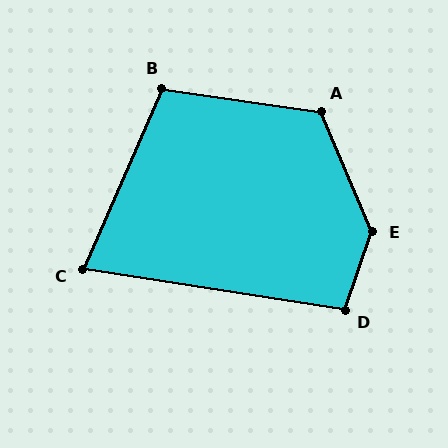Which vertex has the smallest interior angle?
C, at approximately 75 degrees.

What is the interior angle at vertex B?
Approximately 106 degrees (obtuse).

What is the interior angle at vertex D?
Approximately 100 degrees (obtuse).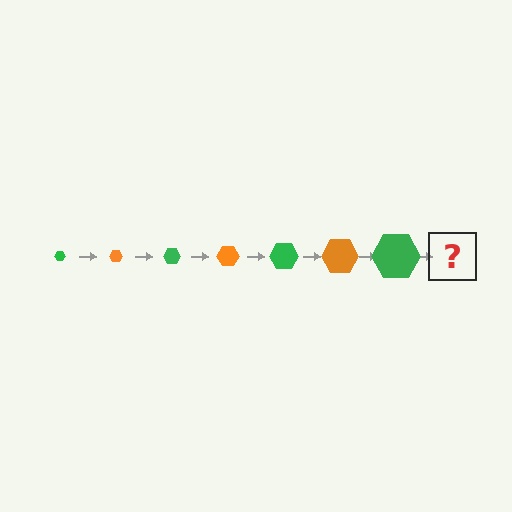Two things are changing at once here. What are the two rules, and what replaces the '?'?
The two rules are that the hexagon grows larger each step and the color cycles through green and orange. The '?' should be an orange hexagon, larger than the previous one.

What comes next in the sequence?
The next element should be an orange hexagon, larger than the previous one.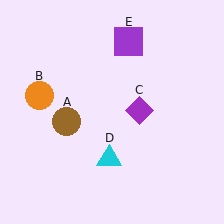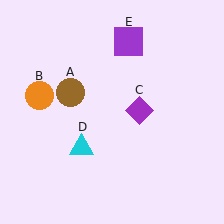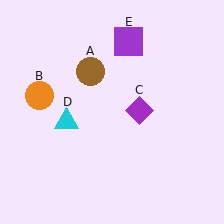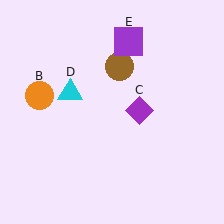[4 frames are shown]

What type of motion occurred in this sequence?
The brown circle (object A), cyan triangle (object D) rotated clockwise around the center of the scene.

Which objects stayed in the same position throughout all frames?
Orange circle (object B) and purple diamond (object C) and purple square (object E) remained stationary.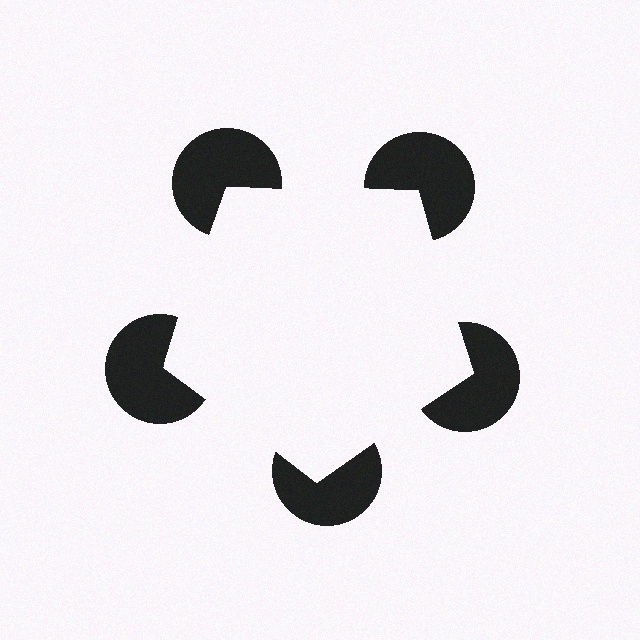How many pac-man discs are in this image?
There are 5 — one at each vertex of the illusory pentagon.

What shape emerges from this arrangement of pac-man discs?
An illusory pentagon — its edges are inferred from the aligned wedge cuts in the pac-man discs, not physically drawn.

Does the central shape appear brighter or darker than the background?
It typically appears slightly brighter than the background, even though no actual brightness change is drawn.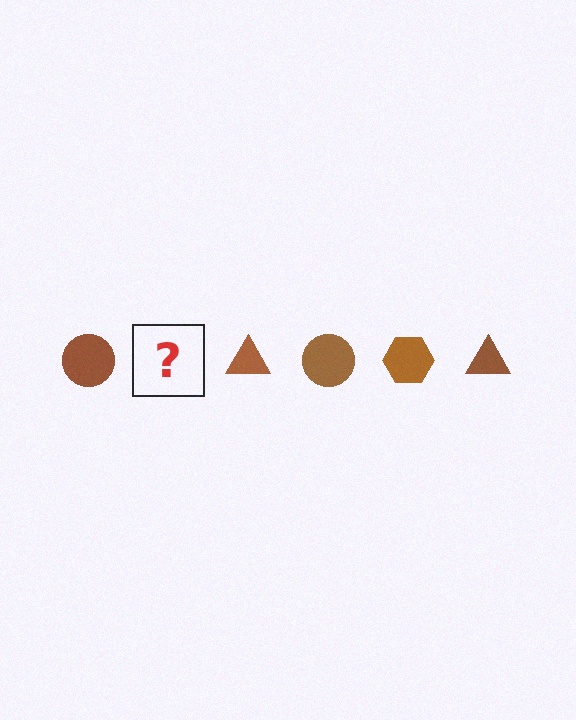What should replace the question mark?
The question mark should be replaced with a brown hexagon.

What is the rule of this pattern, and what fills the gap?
The rule is that the pattern cycles through circle, hexagon, triangle shapes in brown. The gap should be filled with a brown hexagon.